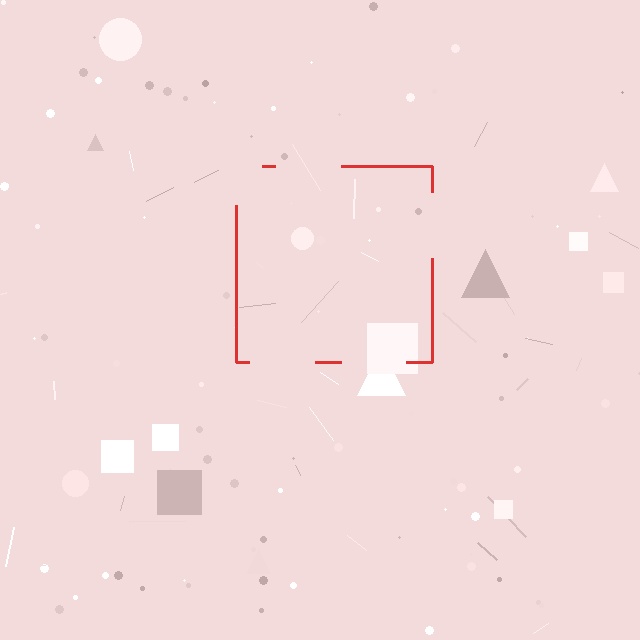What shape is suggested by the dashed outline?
The dashed outline suggests a square.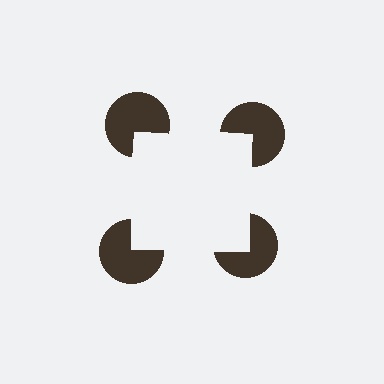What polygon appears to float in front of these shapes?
An illusory square — its edges are inferred from the aligned wedge cuts in the pac-man discs, not physically drawn.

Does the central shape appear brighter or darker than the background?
It typically appears slightly brighter than the background, even though no actual brightness change is drawn.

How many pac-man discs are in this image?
There are 4 — one at each vertex of the illusory square.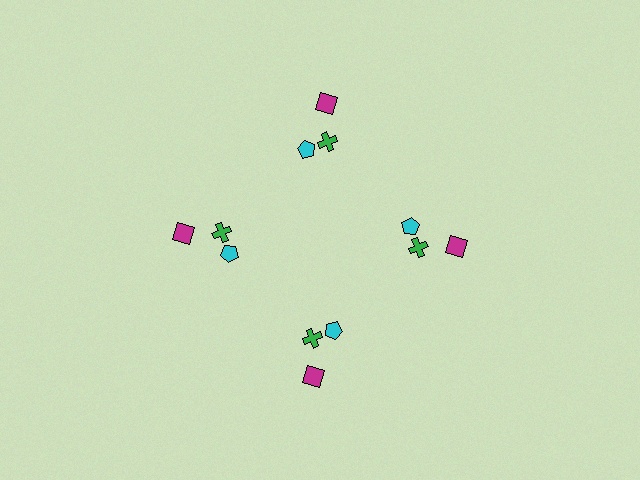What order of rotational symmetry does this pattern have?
This pattern has 4-fold rotational symmetry.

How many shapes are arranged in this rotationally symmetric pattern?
There are 12 shapes, arranged in 4 groups of 3.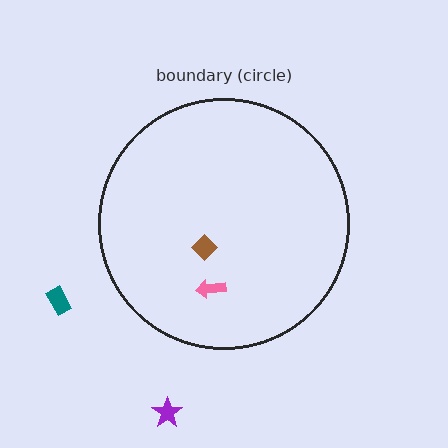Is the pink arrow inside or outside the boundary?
Inside.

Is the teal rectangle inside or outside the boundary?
Outside.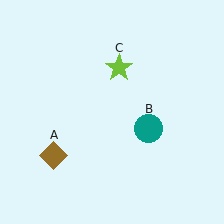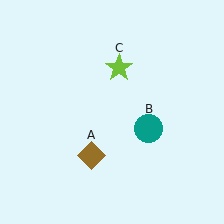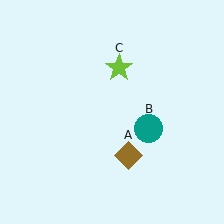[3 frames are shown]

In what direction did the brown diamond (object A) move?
The brown diamond (object A) moved right.